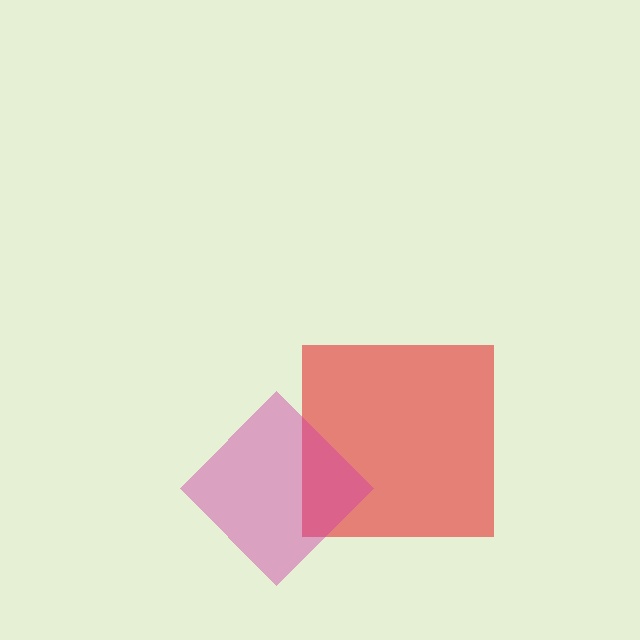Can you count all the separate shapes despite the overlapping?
Yes, there are 2 separate shapes.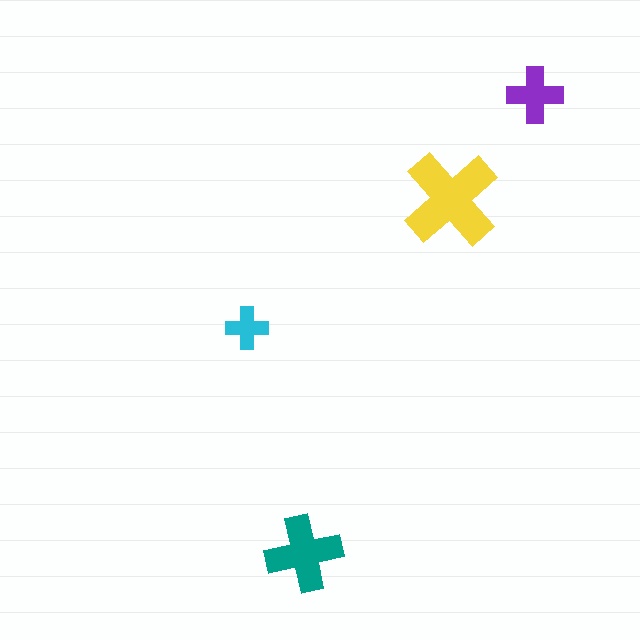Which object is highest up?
The purple cross is topmost.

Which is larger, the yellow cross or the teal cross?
The yellow one.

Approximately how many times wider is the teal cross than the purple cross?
About 1.5 times wider.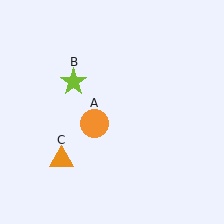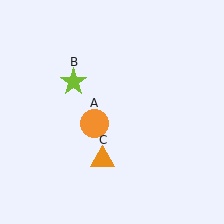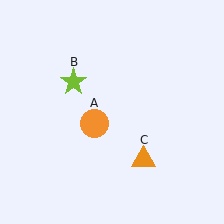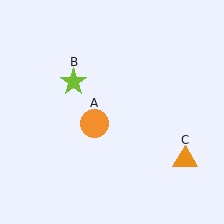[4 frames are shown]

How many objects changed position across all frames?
1 object changed position: orange triangle (object C).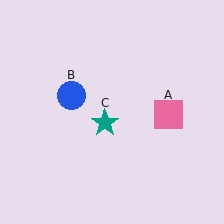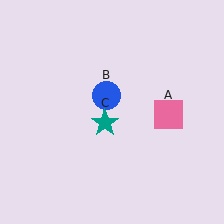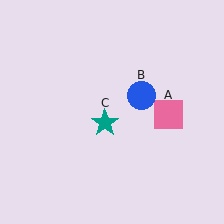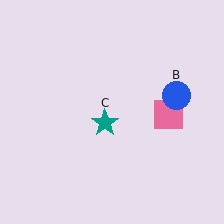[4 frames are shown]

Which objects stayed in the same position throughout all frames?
Pink square (object A) and teal star (object C) remained stationary.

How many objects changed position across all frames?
1 object changed position: blue circle (object B).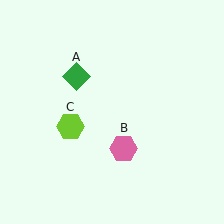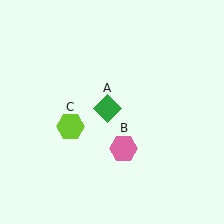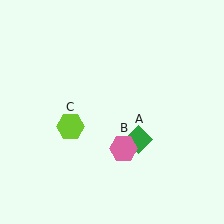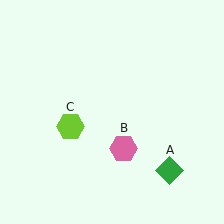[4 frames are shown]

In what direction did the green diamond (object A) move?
The green diamond (object A) moved down and to the right.